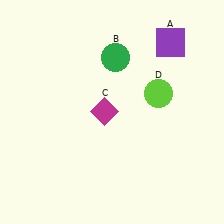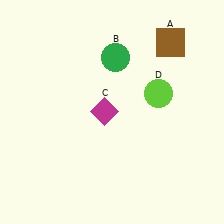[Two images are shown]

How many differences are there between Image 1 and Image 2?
There is 1 difference between the two images.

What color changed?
The square (A) changed from purple in Image 1 to brown in Image 2.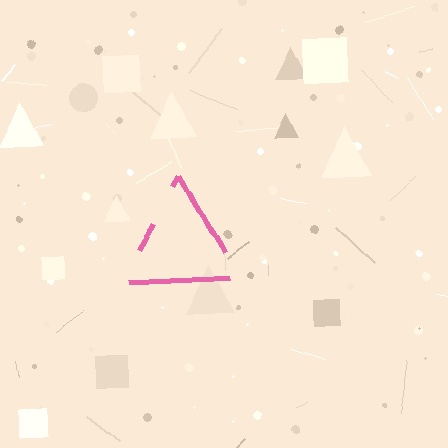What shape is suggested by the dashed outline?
The dashed outline suggests a triangle.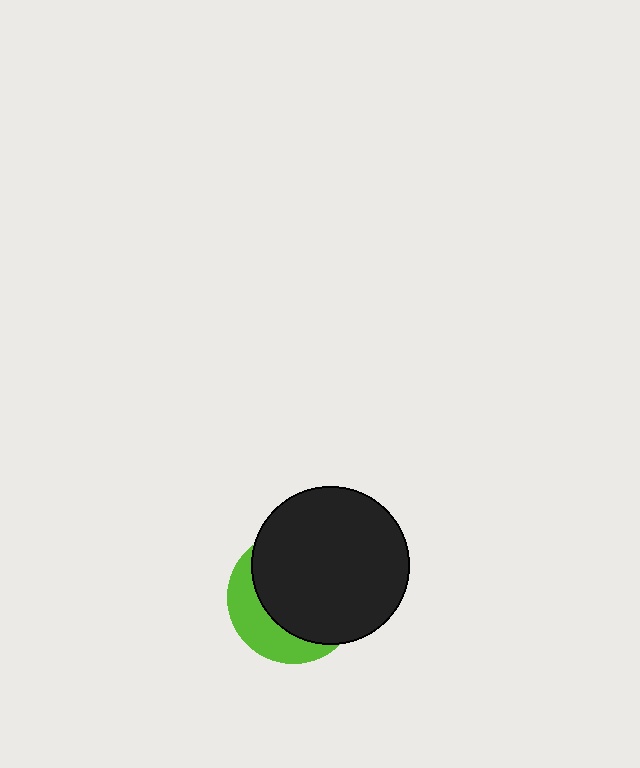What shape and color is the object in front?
The object in front is a black circle.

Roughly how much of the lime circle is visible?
A small part of it is visible (roughly 31%).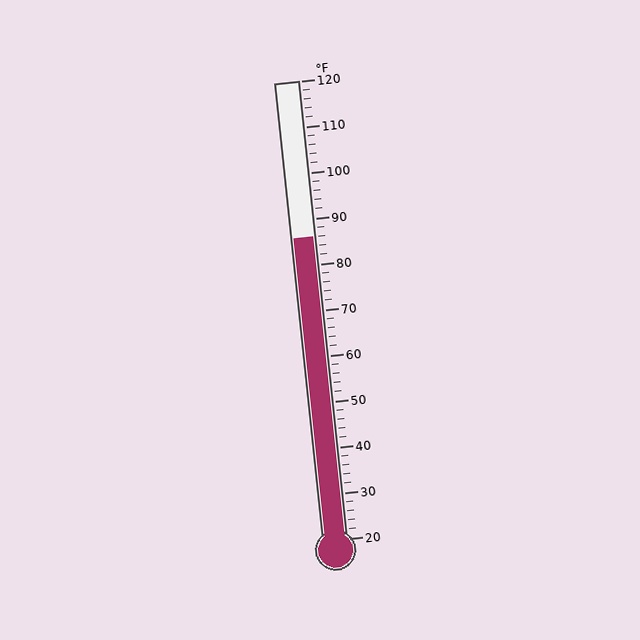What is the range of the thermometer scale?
The thermometer scale ranges from 20°F to 120°F.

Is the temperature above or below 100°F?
The temperature is below 100°F.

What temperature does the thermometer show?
The thermometer shows approximately 86°F.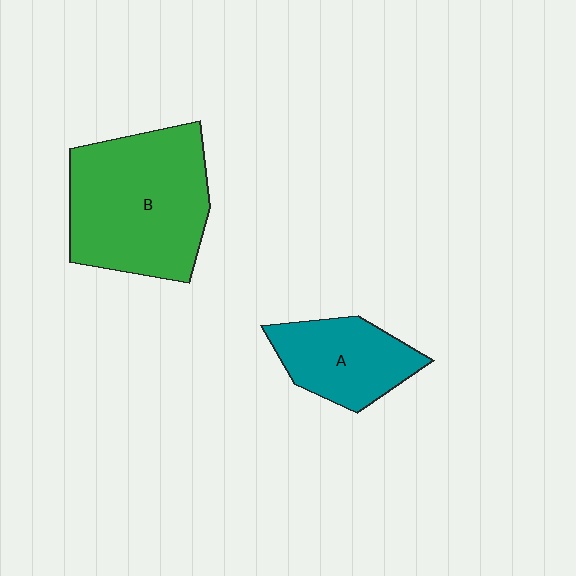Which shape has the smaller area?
Shape A (teal).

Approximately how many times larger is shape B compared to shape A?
Approximately 1.9 times.